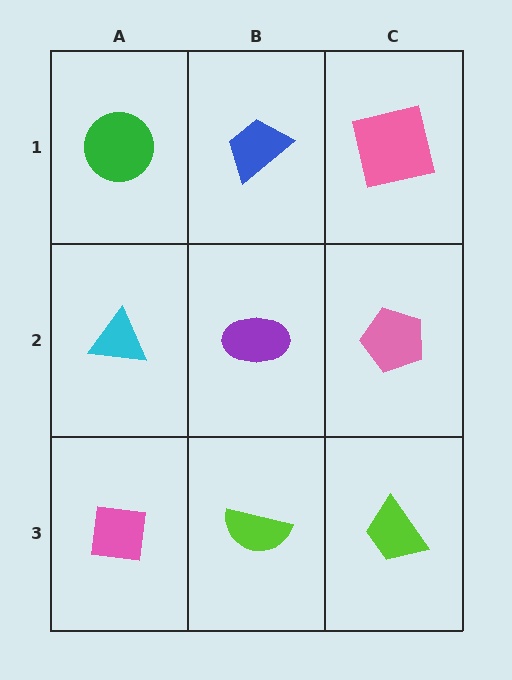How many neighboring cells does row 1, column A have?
2.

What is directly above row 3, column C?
A pink pentagon.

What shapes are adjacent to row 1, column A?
A cyan triangle (row 2, column A), a blue trapezoid (row 1, column B).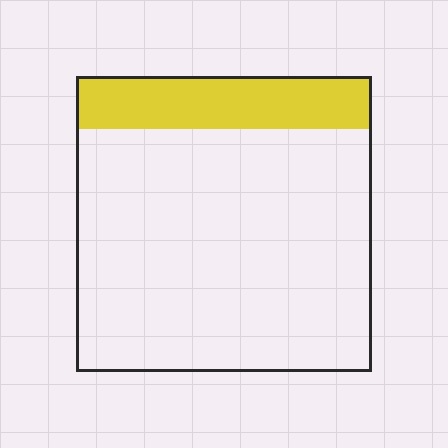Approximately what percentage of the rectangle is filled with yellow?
Approximately 20%.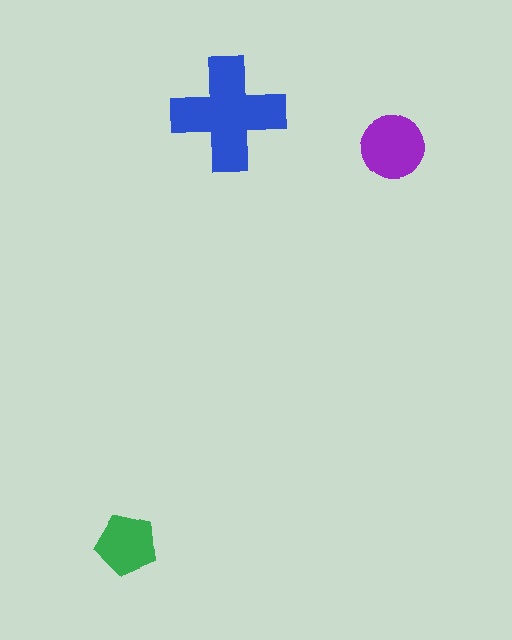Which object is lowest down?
The green pentagon is bottommost.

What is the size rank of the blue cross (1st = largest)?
1st.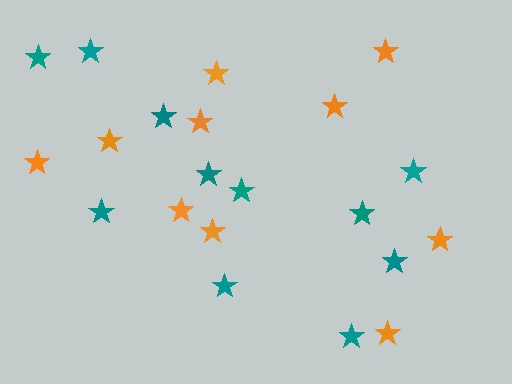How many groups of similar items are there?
There are 2 groups: one group of orange stars (10) and one group of teal stars (11).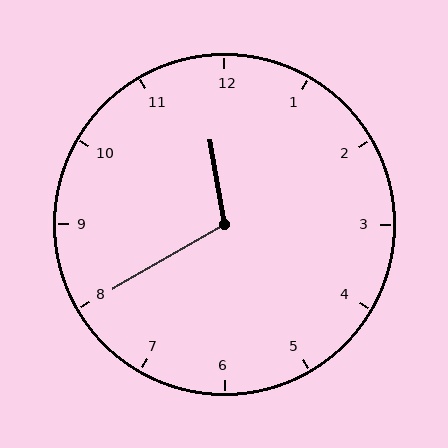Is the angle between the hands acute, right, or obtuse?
It is obtuse.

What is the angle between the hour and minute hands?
Approximately 110 degrees.